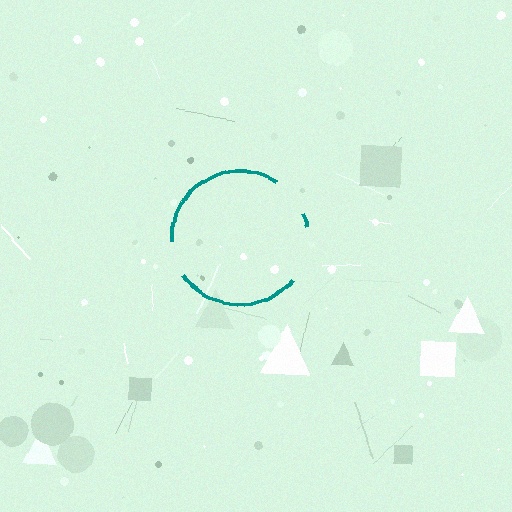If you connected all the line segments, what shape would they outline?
They would outline a circle.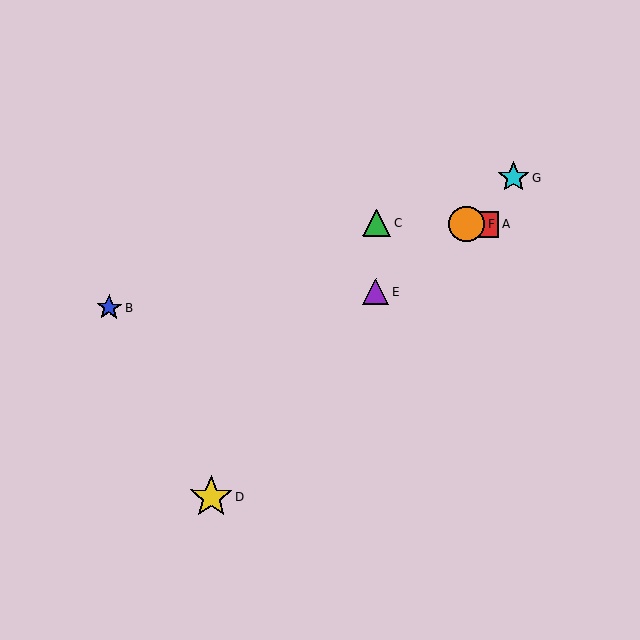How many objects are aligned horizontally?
3 objects (A, C, F) are aligned horizontally.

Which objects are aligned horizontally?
Objects A, C, F are aligned horizontally.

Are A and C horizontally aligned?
Yes, both are at y≈224.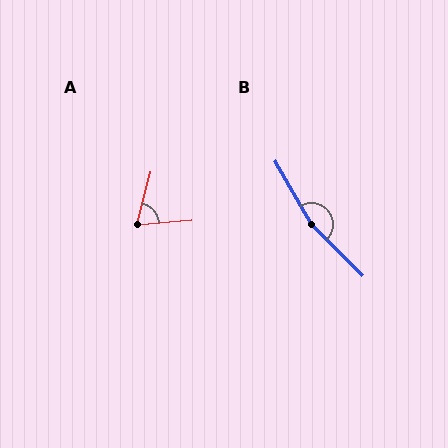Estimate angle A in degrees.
Approximately 71 degrees.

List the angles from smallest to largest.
A (71°), B (164°).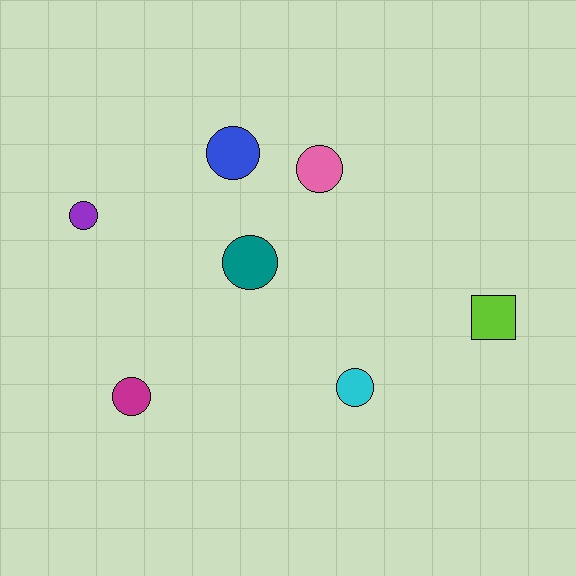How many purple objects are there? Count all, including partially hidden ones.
There is 1 purple object.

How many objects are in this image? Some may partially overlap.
There are 7 objects.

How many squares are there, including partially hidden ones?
There is 1 square.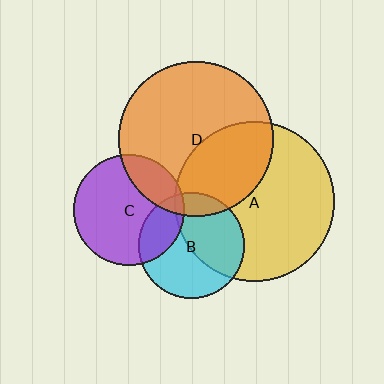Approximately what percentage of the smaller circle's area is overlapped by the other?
Approximately 20%.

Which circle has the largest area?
Circle A (yellow).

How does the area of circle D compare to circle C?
Approximately 2.0 times.